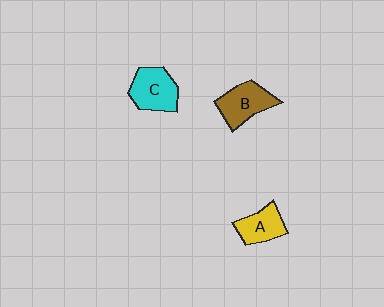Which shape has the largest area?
Shape C (cyan).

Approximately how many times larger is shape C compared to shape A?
Approximately 1.3 times.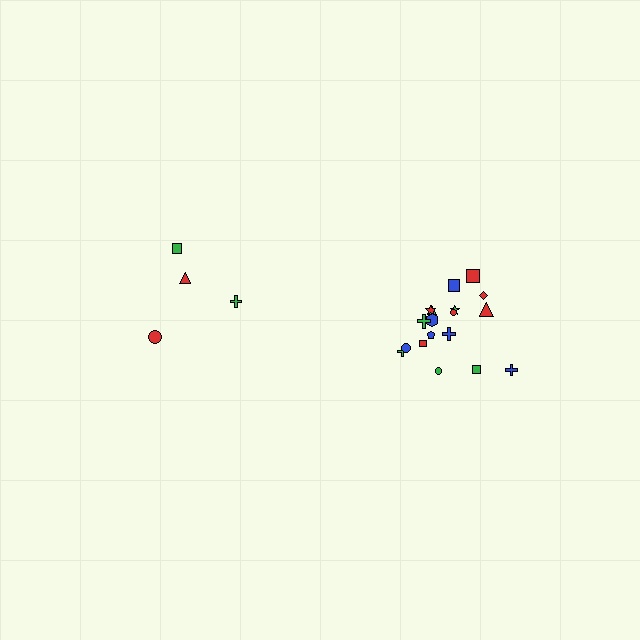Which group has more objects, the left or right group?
The right group.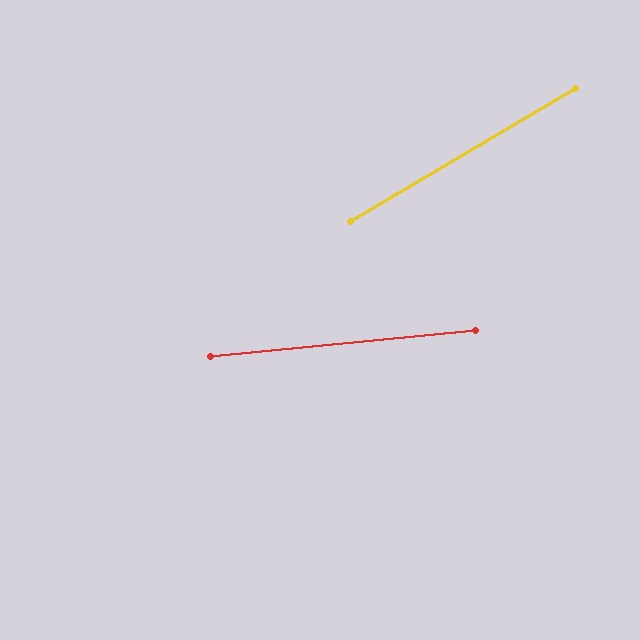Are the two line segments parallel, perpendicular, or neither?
Neither parallel nor perpendicular — they differ by about 25°.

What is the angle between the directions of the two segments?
Approximately 25 degrees.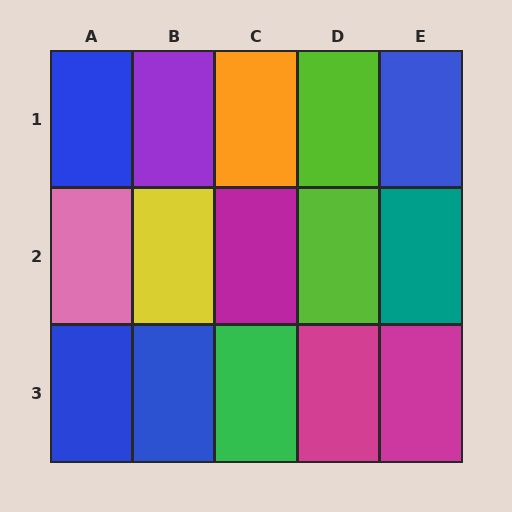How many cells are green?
1 cell is green.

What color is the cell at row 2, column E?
Teal.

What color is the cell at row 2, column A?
Pink.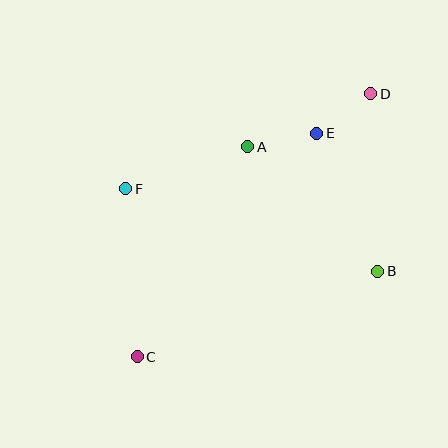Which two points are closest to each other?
Points D and E are closest to each other.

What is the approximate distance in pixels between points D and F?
The distance between D and F is approximately 263 pixels.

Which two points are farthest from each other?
Points C and D are farthest from each other.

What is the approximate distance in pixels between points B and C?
The distance between B and C is approximately 255 pixels.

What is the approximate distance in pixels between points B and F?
The distance between B and F is approximately 265 pixels.